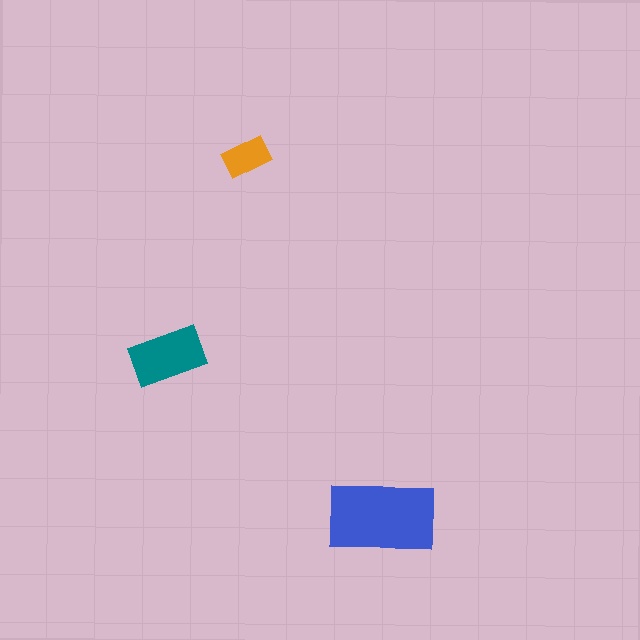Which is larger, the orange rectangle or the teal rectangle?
The teal one.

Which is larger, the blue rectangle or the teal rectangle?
The blue one.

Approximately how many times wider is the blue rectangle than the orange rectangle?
About 2.5 times wider.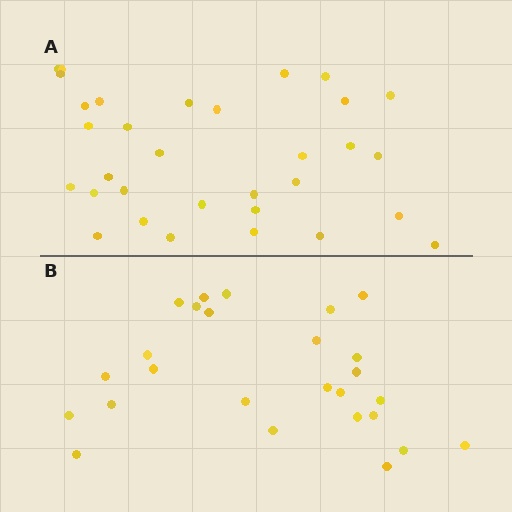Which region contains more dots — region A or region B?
Region A (the top region) has more dots.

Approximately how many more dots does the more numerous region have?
Region A has about 6 more dots than region B.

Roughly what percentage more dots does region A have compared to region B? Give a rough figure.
About 25% more.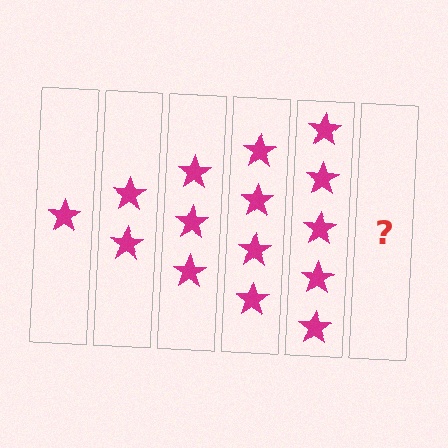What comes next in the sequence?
The next element should be 6 stars.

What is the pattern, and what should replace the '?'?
The pattern is that each step adds one more star. The '?' should be 6 stars.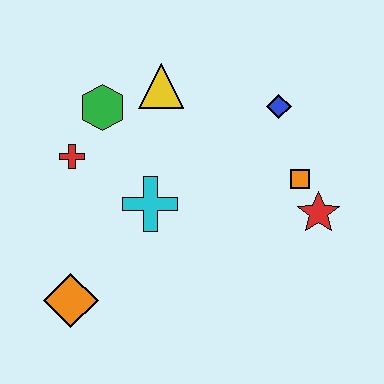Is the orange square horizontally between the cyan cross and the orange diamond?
No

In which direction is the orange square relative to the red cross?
The orange square is to the right of the red cross.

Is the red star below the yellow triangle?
Yes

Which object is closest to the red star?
The orange square is closest to the red star.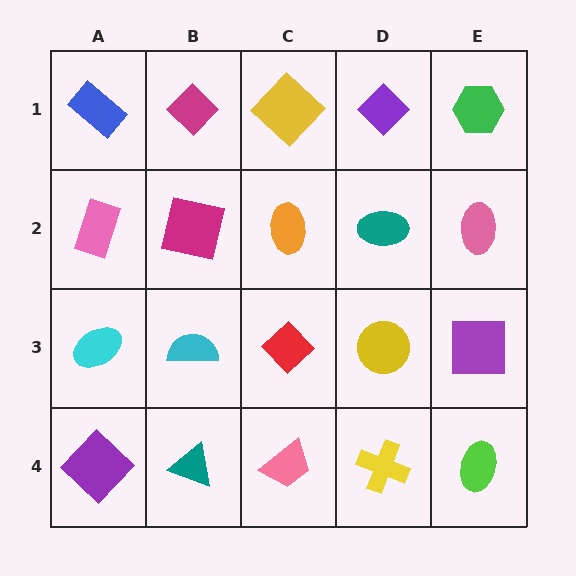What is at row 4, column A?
A purple diamond.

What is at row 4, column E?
A lime ellipse.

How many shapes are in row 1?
5 shapes.